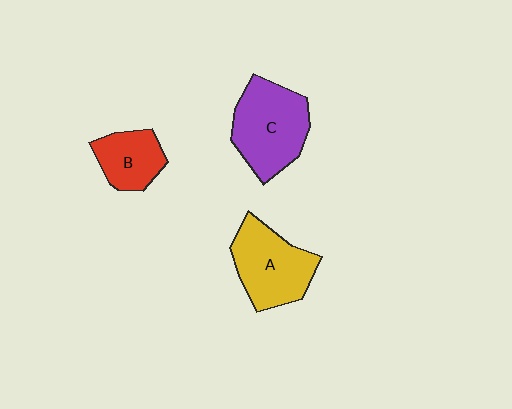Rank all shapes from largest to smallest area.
From largest to smallest: C (purple), A (yellow), B (red).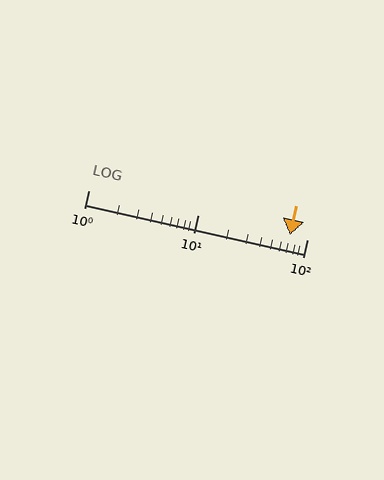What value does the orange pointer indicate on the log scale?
The pointer indicates approximately 70.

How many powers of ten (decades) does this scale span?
The scale spans 2 decades, from 1 to 100.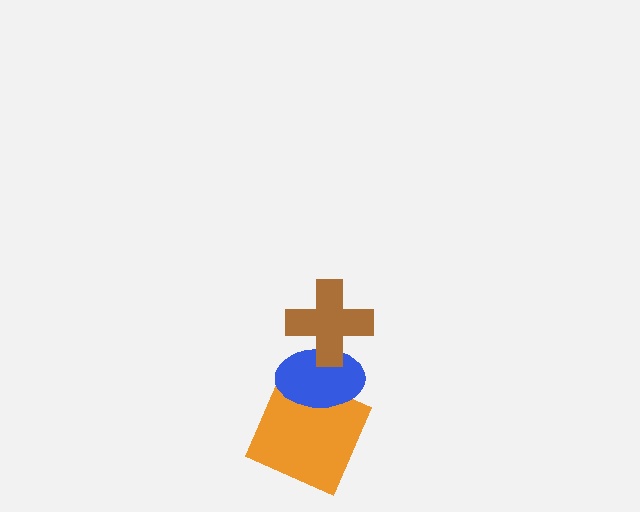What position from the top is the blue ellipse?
The blue ellipse is 2nd from the top.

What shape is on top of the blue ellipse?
The brown cross is on top of the blue ellipse.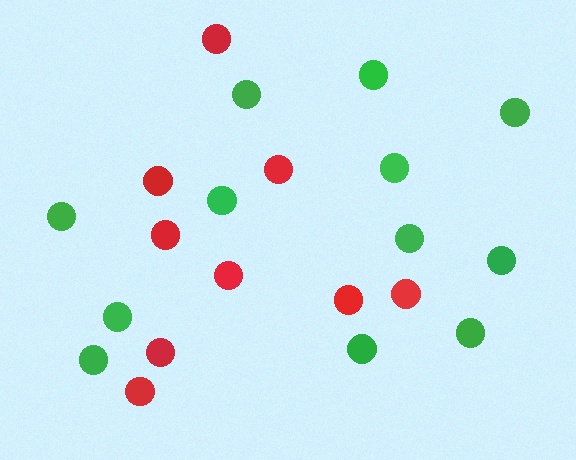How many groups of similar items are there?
There are 2 groups: one group of green circles (12) and one group of red circles (9).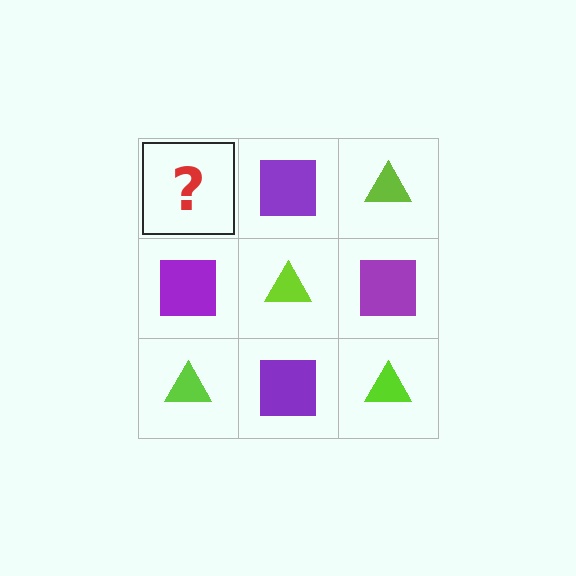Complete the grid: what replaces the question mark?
The question mark should be replaced with a lime triangle.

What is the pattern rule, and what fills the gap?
The rule is that it alternates lime triangle and purple square in a checkerboard pattern. The gap should be filled with a lime triangle.